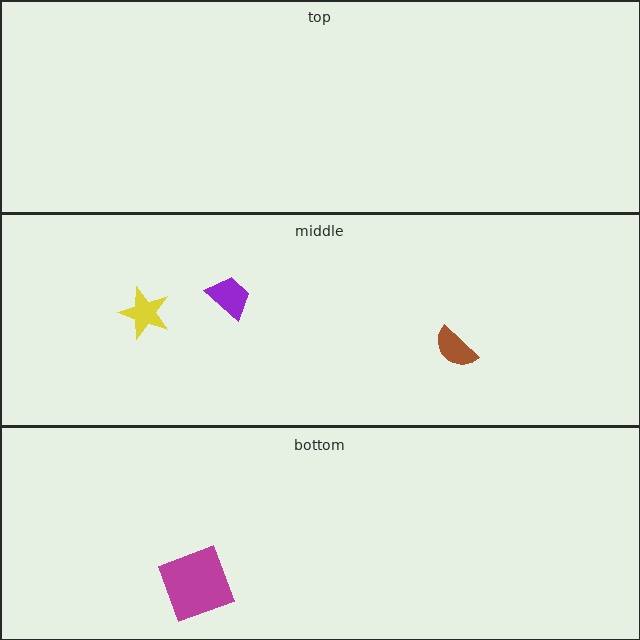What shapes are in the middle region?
The purple trapezoid, the yellow star, the brown semicircle.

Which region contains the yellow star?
The middle region.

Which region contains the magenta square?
The bottom region.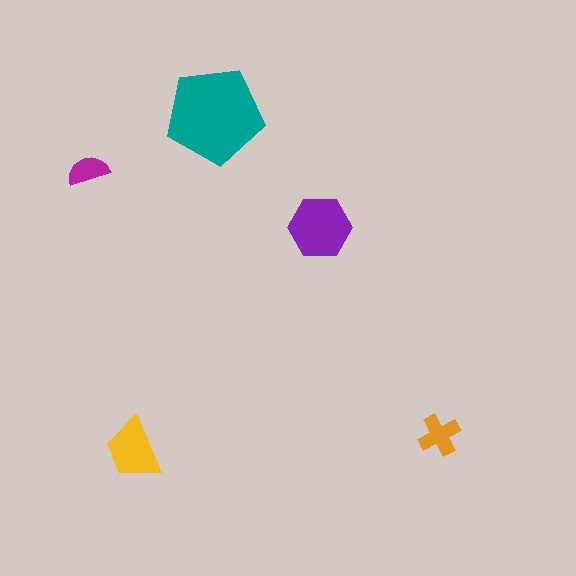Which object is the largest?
The teal pentagon.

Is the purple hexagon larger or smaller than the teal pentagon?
Smaller.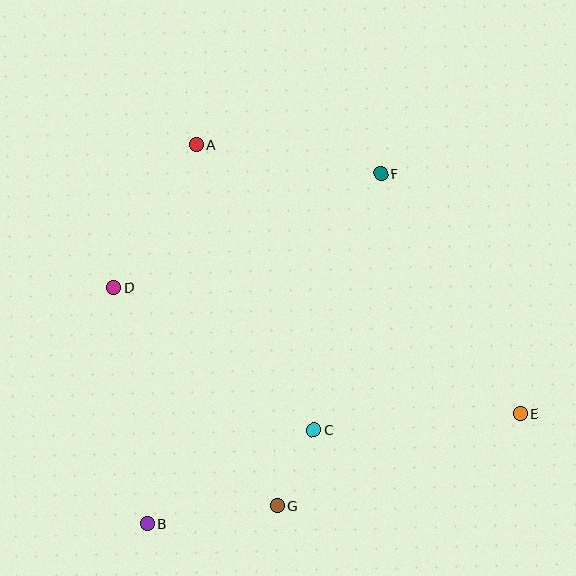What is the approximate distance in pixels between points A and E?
The distance between A and E is approximately 421 pixels.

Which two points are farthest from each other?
Points D and E are farthest from each other.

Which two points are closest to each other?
Points C and G are closest to each other.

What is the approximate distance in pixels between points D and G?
The distance between D and G is approximately 273 pixels.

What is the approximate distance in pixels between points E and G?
The distance between E and G is approximately 260 pixels.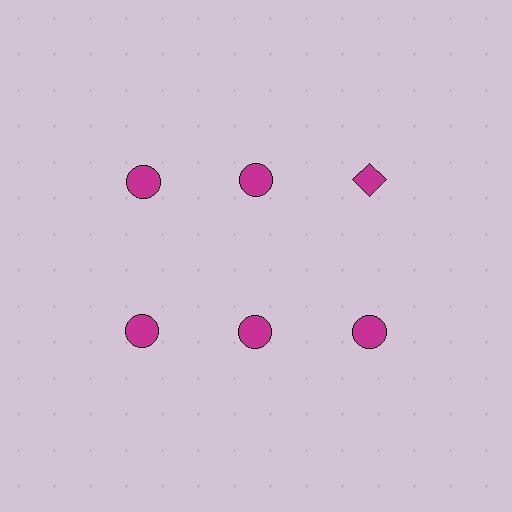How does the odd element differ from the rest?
It has a different shape: diamond instead of circle.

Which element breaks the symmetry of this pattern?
The magenta diamond in the top row, center column breaks the symmetry. All other shapes are magenta circles.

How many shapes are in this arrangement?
There are 6 shapes arranged in a grid pattern.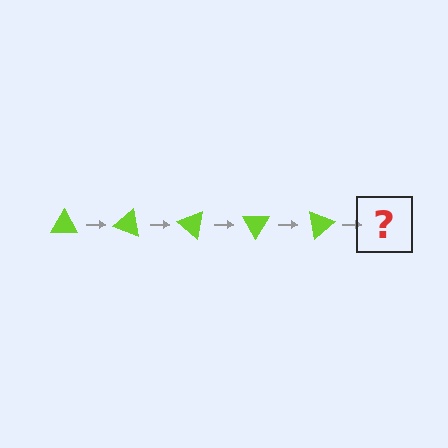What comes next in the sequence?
The next element should be a lime triangle rotated 100 degrees.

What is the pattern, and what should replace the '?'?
The pattern is that the triangle rotates 20 degrees each step. The '?' should be a lime triangle rotated 100 degrees.